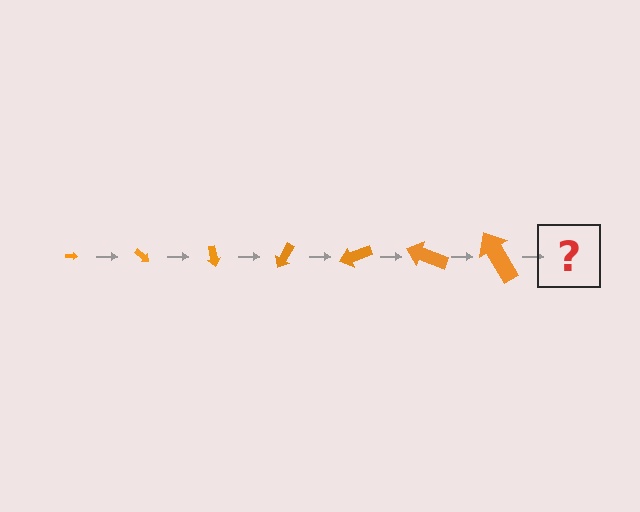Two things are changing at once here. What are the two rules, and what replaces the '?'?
The two rules are that the arrow grows larger each step and it rotates 40 degrees each step. The '?' should be an arrow, larger than the previous one and rotated 280 degrees from the start.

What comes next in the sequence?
The next element should be an arrow, larger than the previous one and rotated 280 degrees from the start.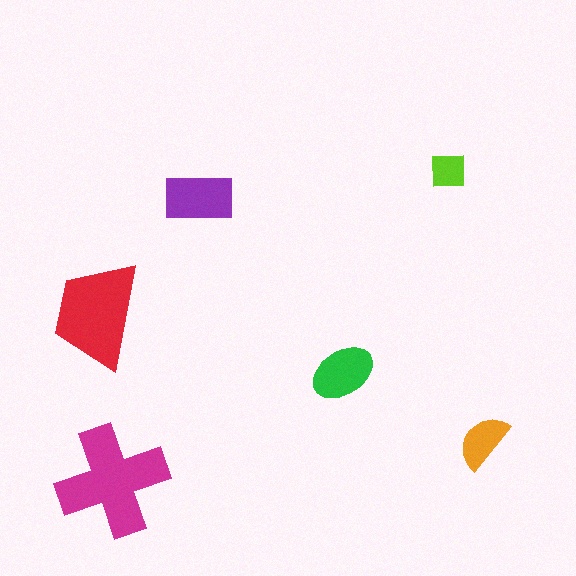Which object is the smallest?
The lime square.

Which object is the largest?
The magenta cross.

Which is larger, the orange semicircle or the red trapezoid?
The red trapezoid.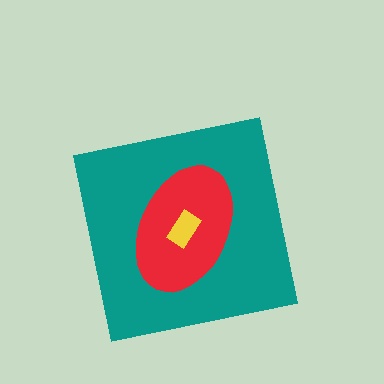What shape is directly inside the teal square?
The red ellipse.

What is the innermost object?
The yellow rectangle.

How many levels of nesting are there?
3.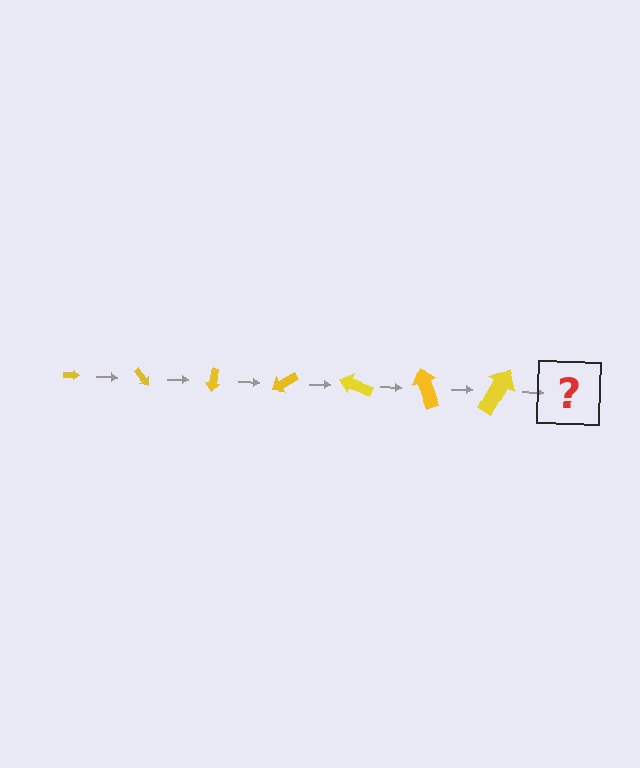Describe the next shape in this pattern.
It should be an arrow, larger than the previous one and rotated 350 degrees from the start.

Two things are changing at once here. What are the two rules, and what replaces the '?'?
The two rules are that the arrow grows larger each step and it rotates 50 degrees each step. The '?' should be an arrow, larger than the previous one and rotated 350 degrees from the start.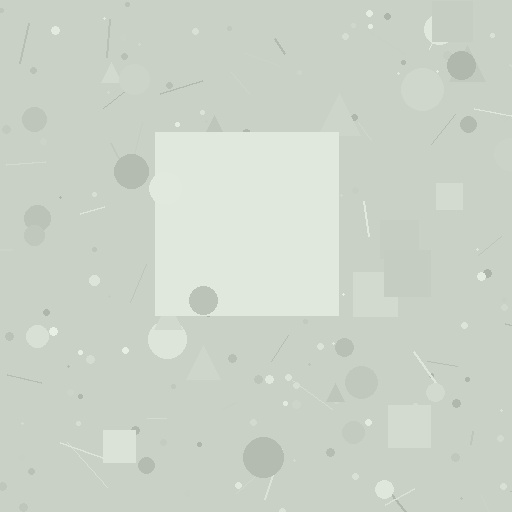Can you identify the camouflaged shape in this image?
The camouflaged shape is a square.